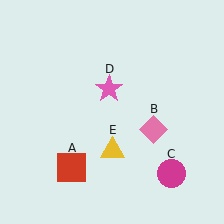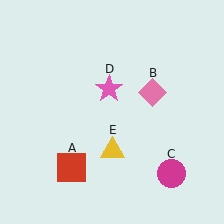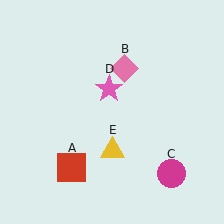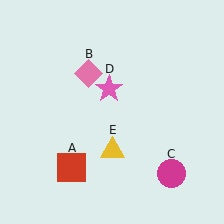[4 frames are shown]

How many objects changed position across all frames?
1 object changed position: pink diamond (object B).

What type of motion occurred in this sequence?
The pink diamond (object B) rotated counterclockwise around the center of the scene.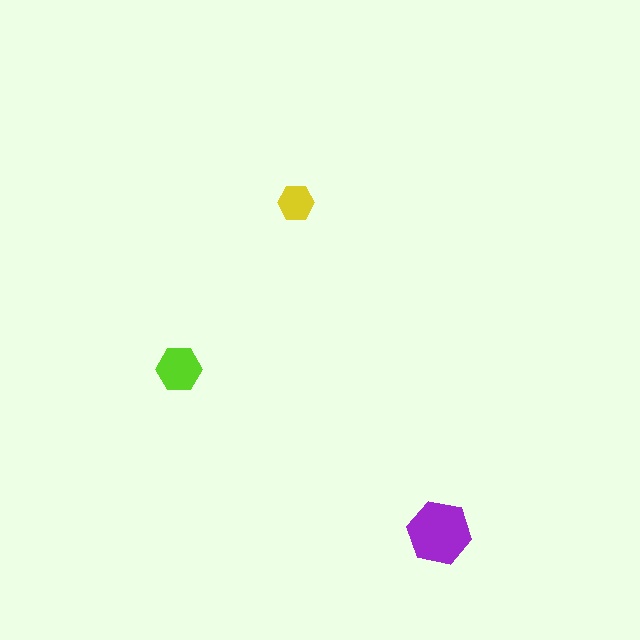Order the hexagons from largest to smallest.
the purple one, the lime one, the yellow one.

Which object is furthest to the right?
The purple hexagon is rightmost.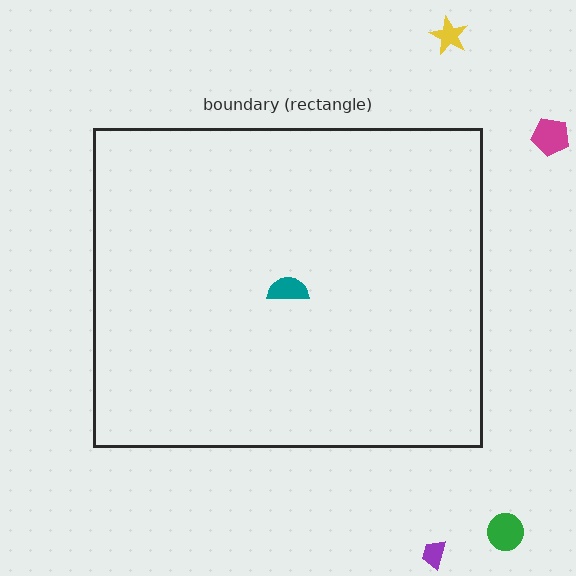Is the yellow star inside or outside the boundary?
Outside.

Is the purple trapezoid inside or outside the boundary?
Outside.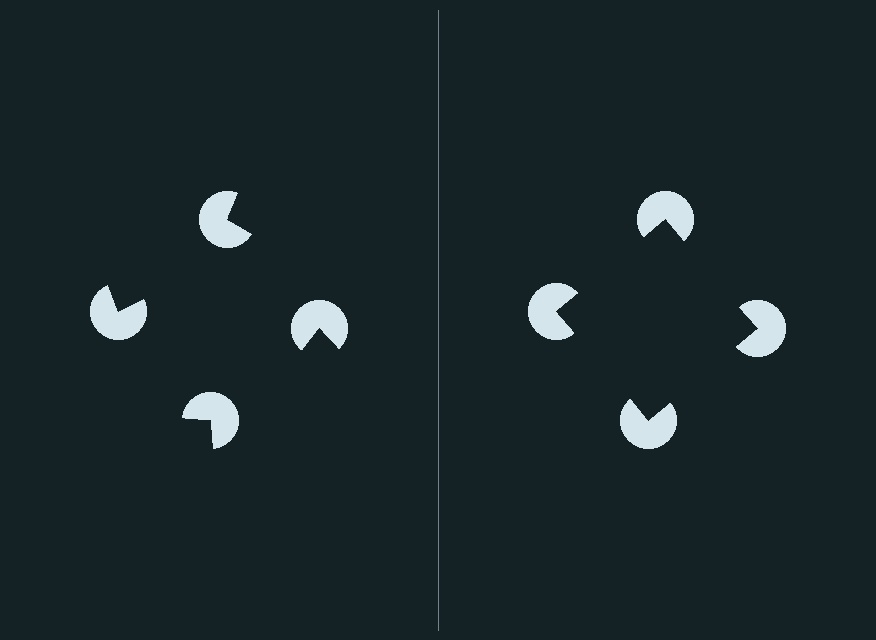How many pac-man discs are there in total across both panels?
8 — 4 on each side.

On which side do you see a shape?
An illusory square appears on the right side. On the left side the wedge cuts are rotated, so no coherent shape forms.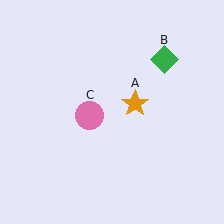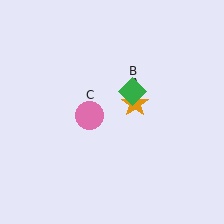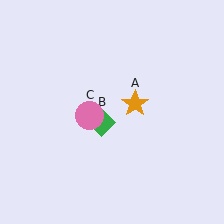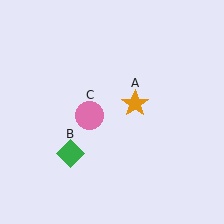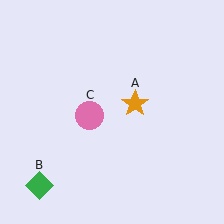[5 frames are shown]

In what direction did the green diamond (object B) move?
The green diamond (object B) moved down and to the left.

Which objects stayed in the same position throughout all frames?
Orange star (object A) and pink circle (object C) remained stationary.